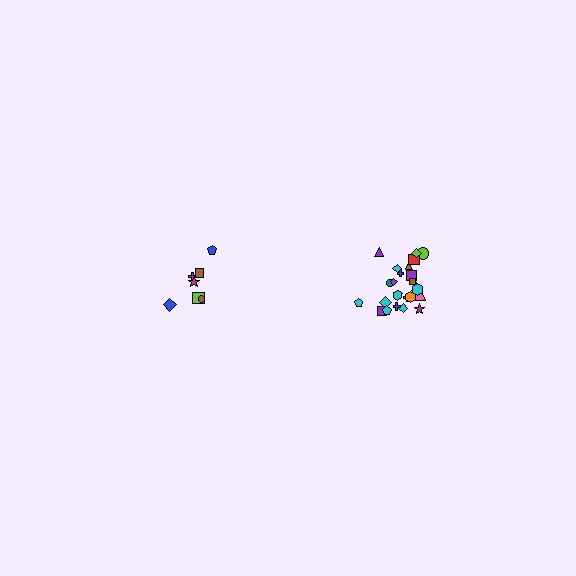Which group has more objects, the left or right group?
The right group.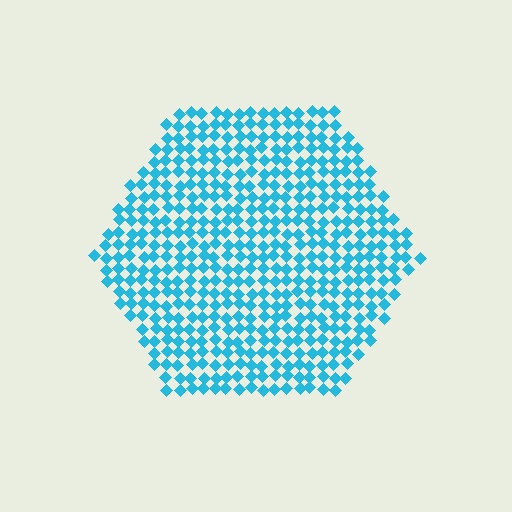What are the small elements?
The small elements are diamonds.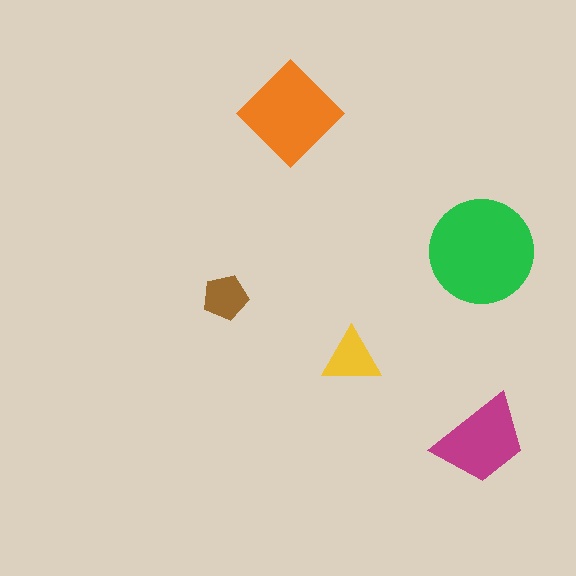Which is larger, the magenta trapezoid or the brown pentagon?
The magenta trapezoid.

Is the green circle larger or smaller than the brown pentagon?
Larger.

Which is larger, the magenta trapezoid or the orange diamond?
The orange diamond.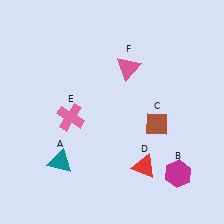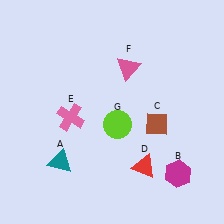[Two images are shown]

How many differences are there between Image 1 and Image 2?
There is 1 difference between the two images.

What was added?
A lime circle (G) was added in Image 2.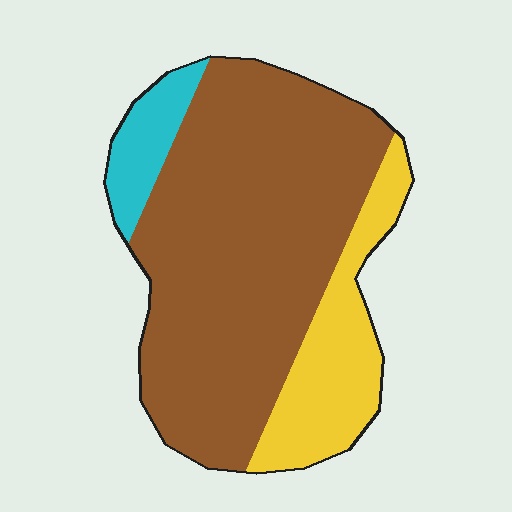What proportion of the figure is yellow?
Yellow takes up about one fifth (1/5) of the figure.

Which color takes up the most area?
Brown, at roughly 70%.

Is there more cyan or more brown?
Brown.